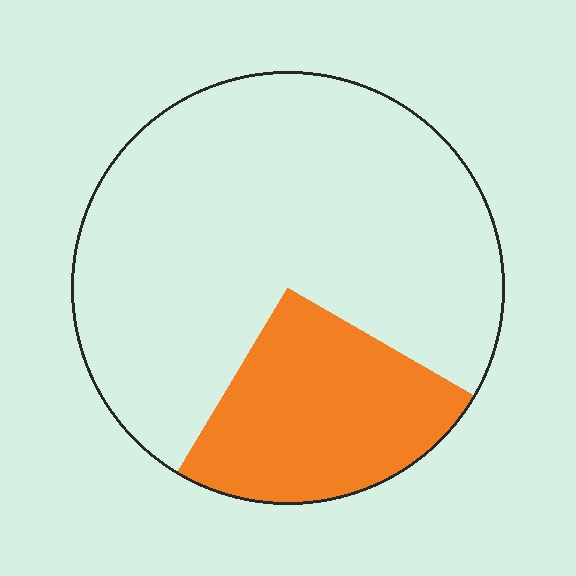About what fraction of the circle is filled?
About one quarter (1/4).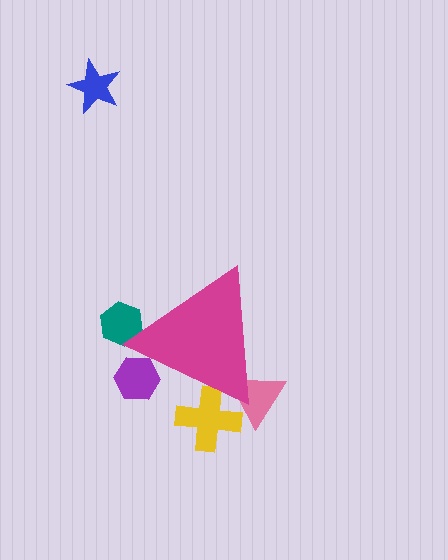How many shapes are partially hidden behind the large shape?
4 shapes are partially hidden.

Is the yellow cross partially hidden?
Yes, the yellow cross is partially hidden behind the magenta triangle.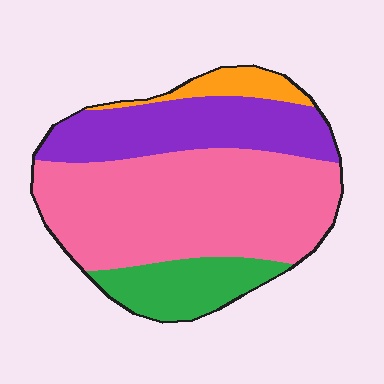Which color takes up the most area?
Pink, at roughly 55%.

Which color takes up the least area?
Orange, at roughly 5%.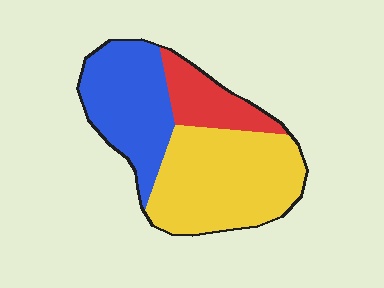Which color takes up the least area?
Red, at roughly 15%.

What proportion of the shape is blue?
Blue takes up between a quarter and a half of the shape.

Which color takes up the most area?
Yellow, at roughly 50%.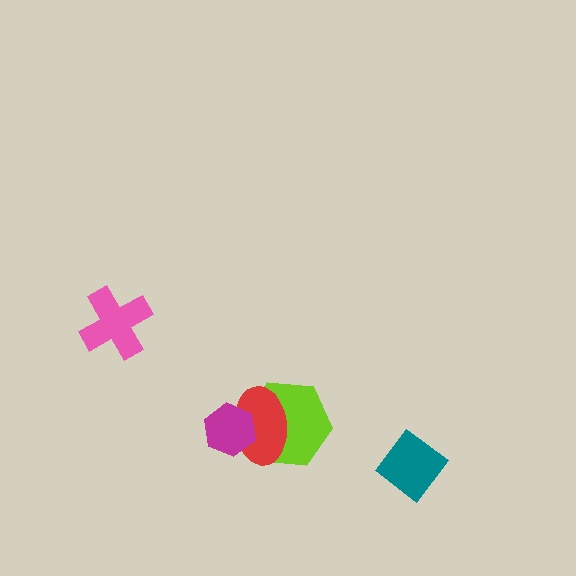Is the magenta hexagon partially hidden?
No, no other shape covers it.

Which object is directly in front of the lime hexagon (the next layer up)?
The red ellipse is directly in front of the lime hexagon.